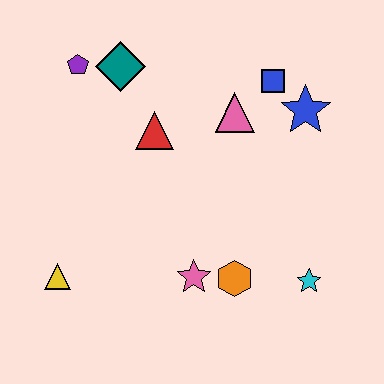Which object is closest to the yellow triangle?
The pink star is closest to the yellow triangle.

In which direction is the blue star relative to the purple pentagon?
The blue star is to the right of the purple pentagon.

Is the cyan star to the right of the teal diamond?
Yes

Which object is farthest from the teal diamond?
The cyan star is farthest from the teal diamond.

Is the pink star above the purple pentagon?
No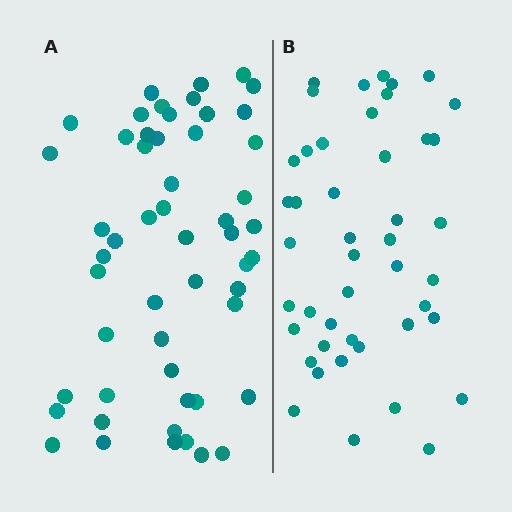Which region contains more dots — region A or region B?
Region A (the left region) has more dots.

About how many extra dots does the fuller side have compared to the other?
Region A has roughly 8 or so more dots than region B.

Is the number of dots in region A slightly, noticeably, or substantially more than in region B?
Region A has only slightly more — the two regions are fairly close. The ratio is roughly 1.2 to 1.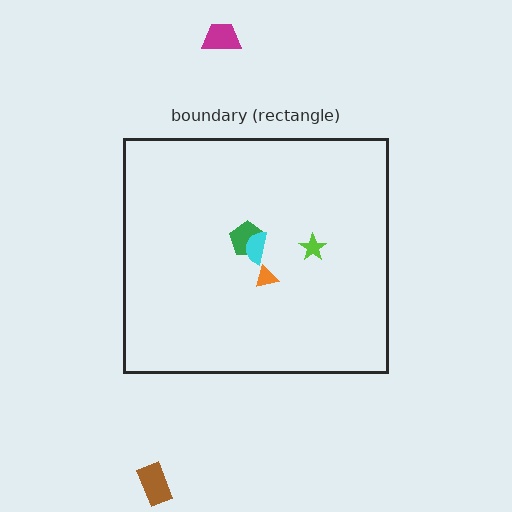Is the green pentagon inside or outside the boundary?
Inside.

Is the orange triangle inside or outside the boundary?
Inside.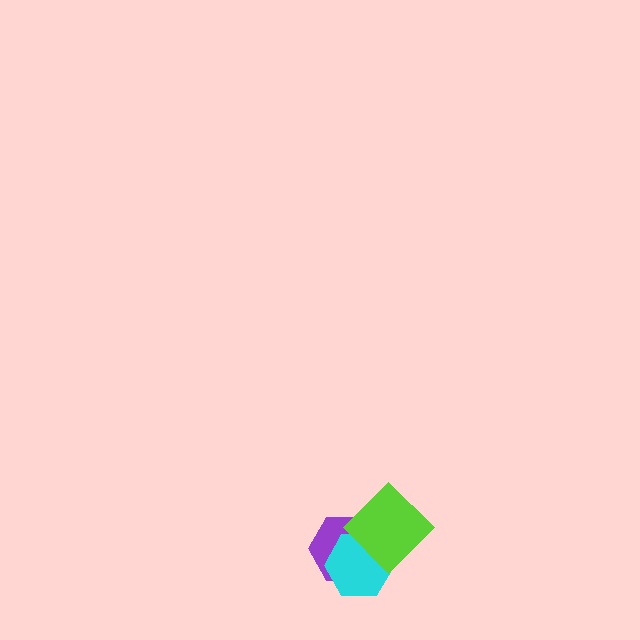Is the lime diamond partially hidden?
No, no other shape covers it.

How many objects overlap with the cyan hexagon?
2 objects overlap with the cyan hexagon.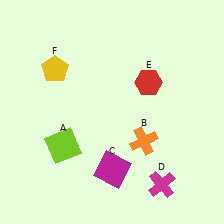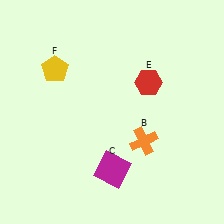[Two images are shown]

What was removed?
The lime square (A), the magenta cross (D) were removed in Image 2.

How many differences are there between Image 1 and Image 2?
There are 2 differences between the two images.